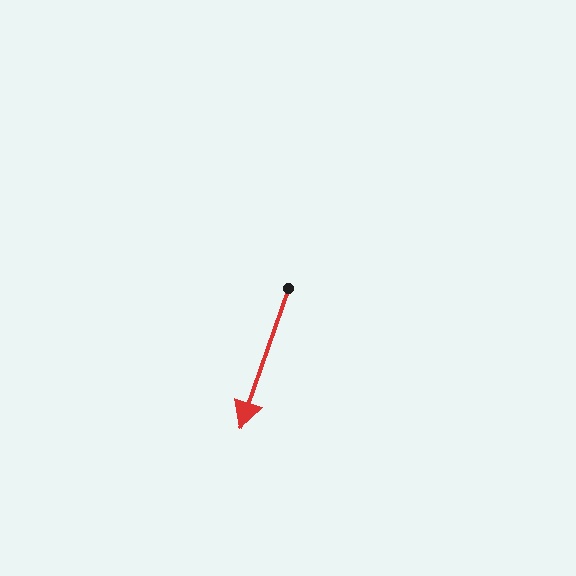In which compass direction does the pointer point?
South.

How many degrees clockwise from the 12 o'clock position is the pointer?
Approximately 199 degrees.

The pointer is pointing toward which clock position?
Roughly 7 o'clock.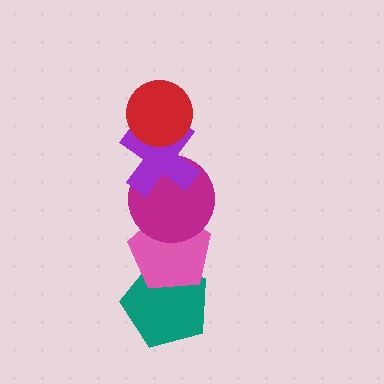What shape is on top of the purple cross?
The red circle is on top of the purple cross.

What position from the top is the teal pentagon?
The teal pentagon is 5th from the top.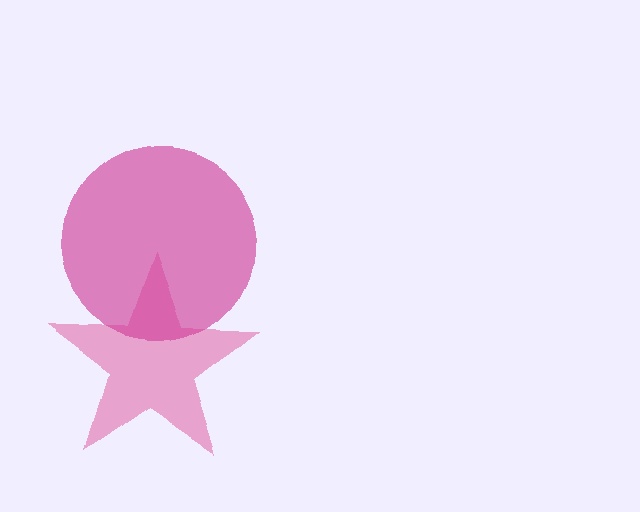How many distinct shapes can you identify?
There are 2 distinct shapes: a pink star, a magenta circle.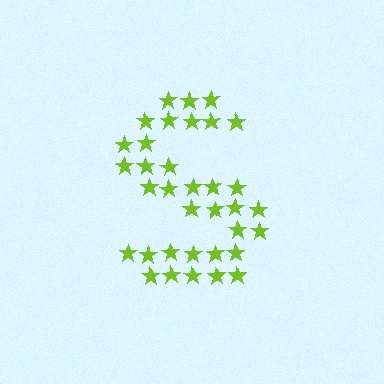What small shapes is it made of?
It is made of small stars.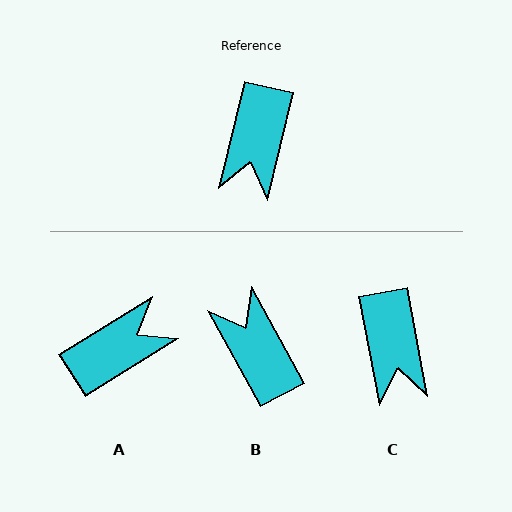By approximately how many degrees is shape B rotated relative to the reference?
Approximately 138 degrees clockwise.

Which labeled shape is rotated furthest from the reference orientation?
B, about 138 degrees away.